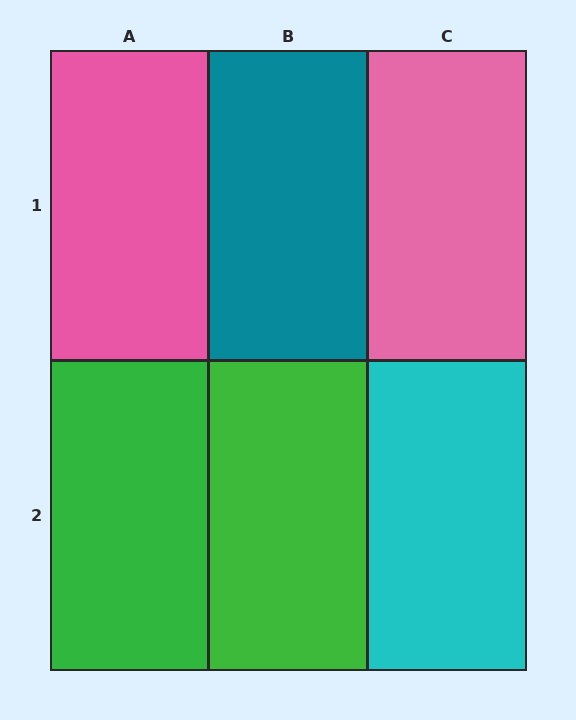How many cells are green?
2 cells are green.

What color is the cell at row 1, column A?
Pink.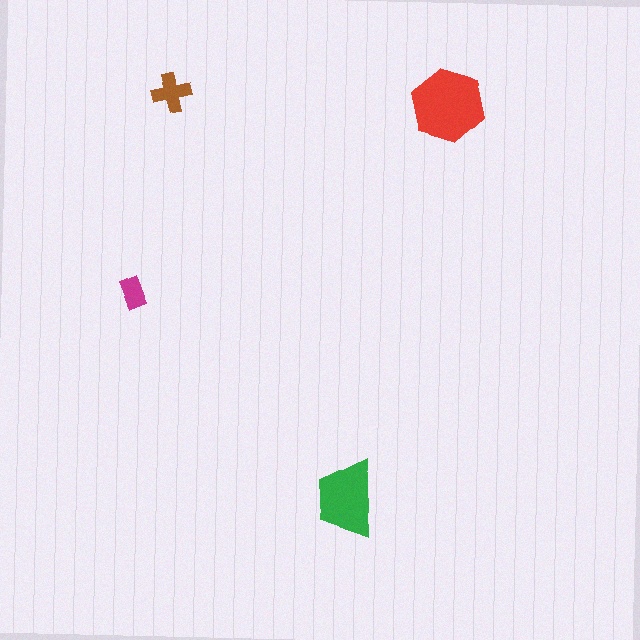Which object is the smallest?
The magenta rectangle.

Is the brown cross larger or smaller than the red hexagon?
Smaller.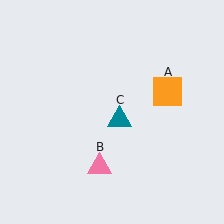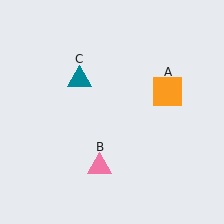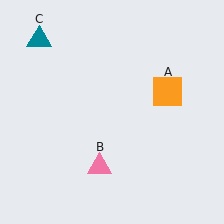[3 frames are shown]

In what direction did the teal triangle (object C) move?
The teal triangle (object C) moved up and to the left.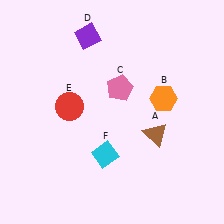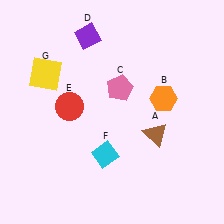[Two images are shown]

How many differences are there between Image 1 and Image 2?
There is 1 difference between the two images.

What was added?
A yellow square (G) was added in Image 2.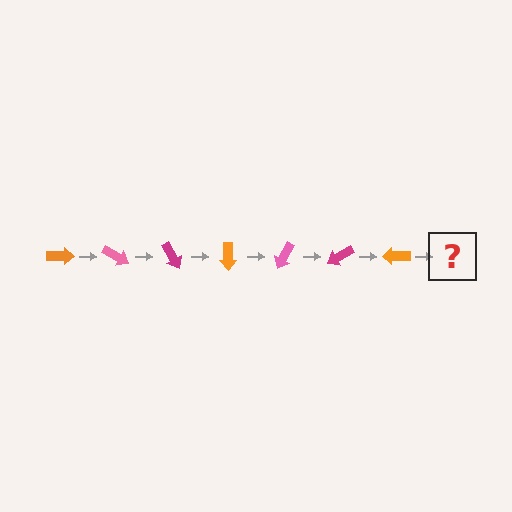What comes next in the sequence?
The next element should be a pink arrow, rotated 210 degrees from the start.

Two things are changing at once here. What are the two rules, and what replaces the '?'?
The two rules are that it rotates 30 degrees each step and the color cycles through orange, pink, and magenta. The '?' should be a pink arrow, rotated 210 degrees from the start.